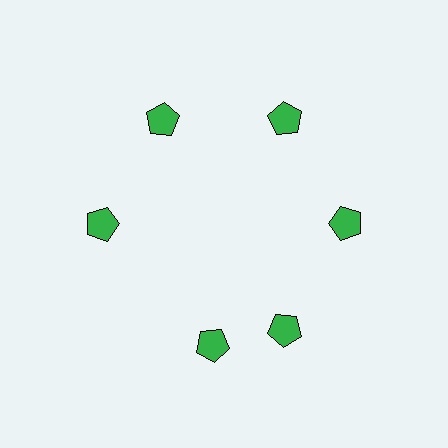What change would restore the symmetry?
The symmetry would be restored by rotating it back into even spacing with its neighbors so that all 6 pentagons sit at equal angles and equal distance from the center.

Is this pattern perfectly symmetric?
No. The 6 green pentagons are arranged in a ring, but one element near the 7 o'clock position is rotated out of alignment along the ring, breaking the 6-fold rotational symmetry.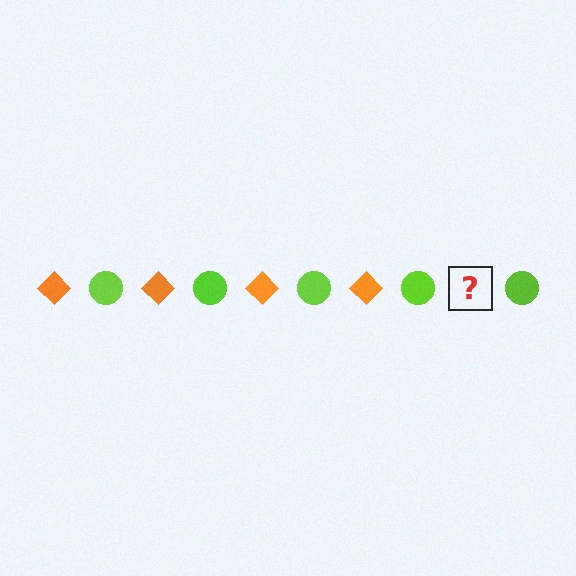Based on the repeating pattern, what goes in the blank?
The blank should be an orange diamond.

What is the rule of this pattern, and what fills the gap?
The rule is that the pattern alternates between orange diamond and lime circle. The gap should be filled with an orange diamond.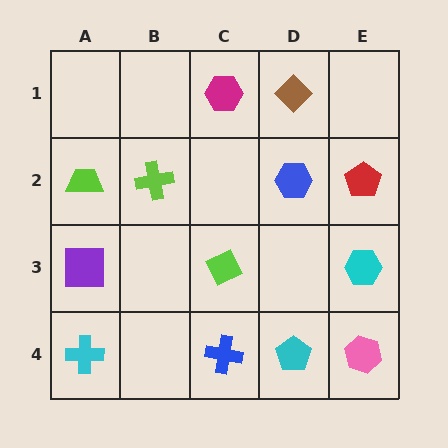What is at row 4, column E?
A pink hexagon.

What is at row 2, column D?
A blue hexagon.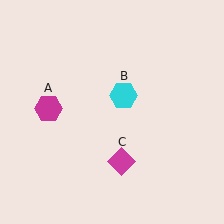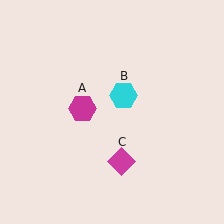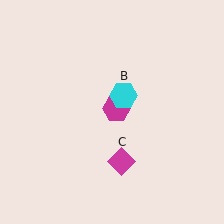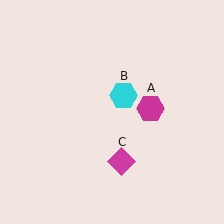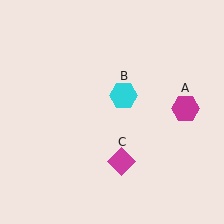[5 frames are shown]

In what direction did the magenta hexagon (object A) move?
The magenta hexagon (object A) moved right.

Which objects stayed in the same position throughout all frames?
Cyan hexagon (object B) and magenta diamond (object C) remained stationary.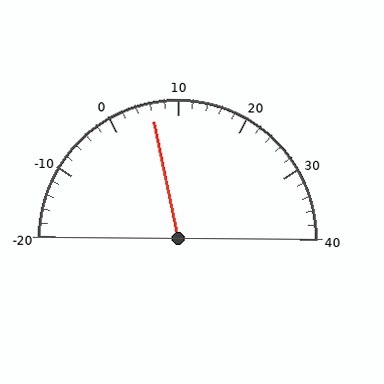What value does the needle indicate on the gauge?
The needle indicates approximately 6.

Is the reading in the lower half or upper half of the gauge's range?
The reading is in the lower half of the range (-20 to 40).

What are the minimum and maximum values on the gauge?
The gauge ranges from -20 to 40.